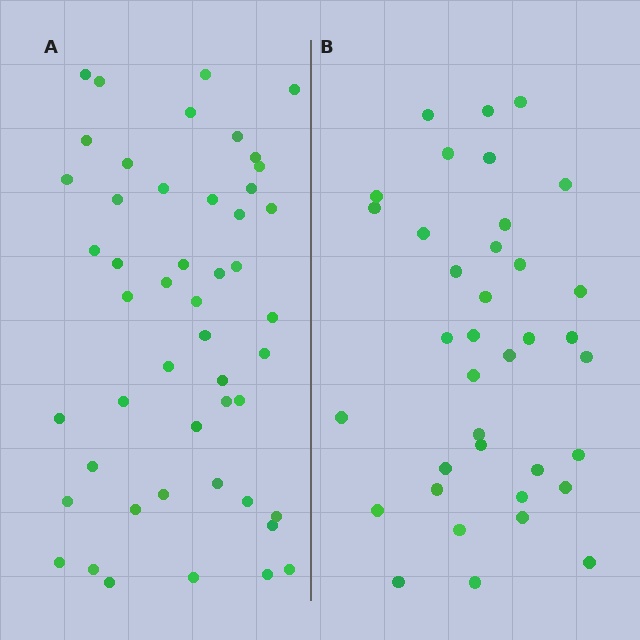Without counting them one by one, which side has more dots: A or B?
Region A (the left region) has more dots.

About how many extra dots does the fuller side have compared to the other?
Region A has roughly 12 or so more dots than region B.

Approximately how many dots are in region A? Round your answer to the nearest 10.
About 50 dots. (The exact count is 49, which rounds to 50.)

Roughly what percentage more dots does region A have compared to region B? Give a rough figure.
About 30% more.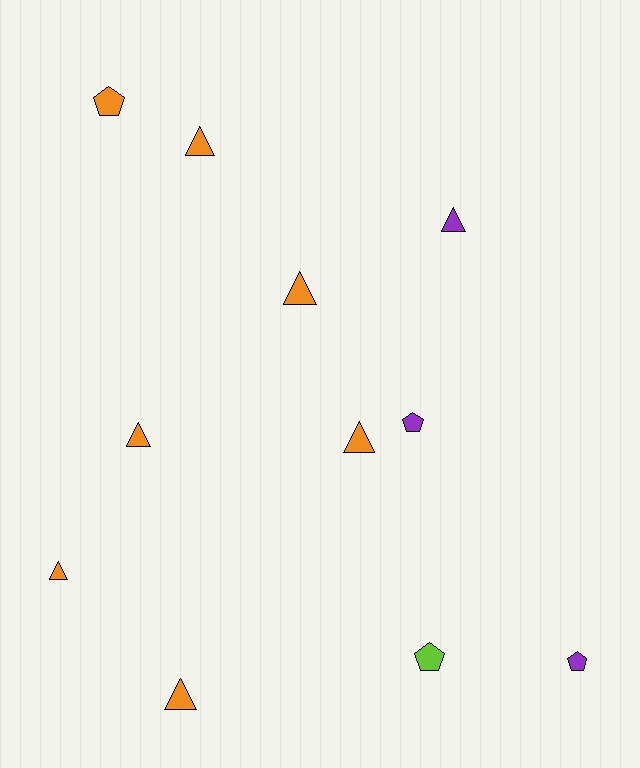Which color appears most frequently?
Orange, with 7 objects.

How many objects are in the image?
There are 11 objects.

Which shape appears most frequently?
Triangle, with 7 objects.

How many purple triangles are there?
There is 1 purple triangle.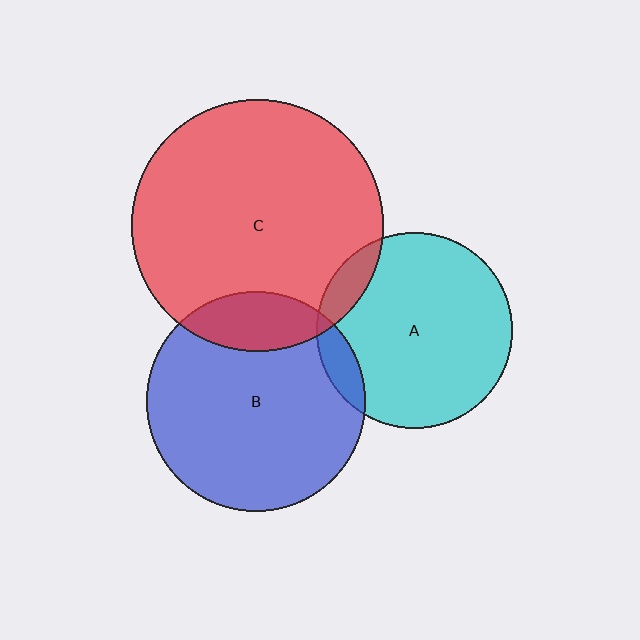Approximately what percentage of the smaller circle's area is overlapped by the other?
Approximately 10%.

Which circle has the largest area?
Circle C (red).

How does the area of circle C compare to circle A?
Approximately 1.7 times.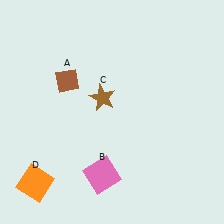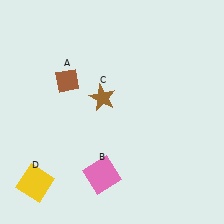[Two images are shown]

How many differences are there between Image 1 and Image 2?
There is 1 difference between the two images.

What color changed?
The square (D) changed from orange in Image 1 to yellow in Image 2.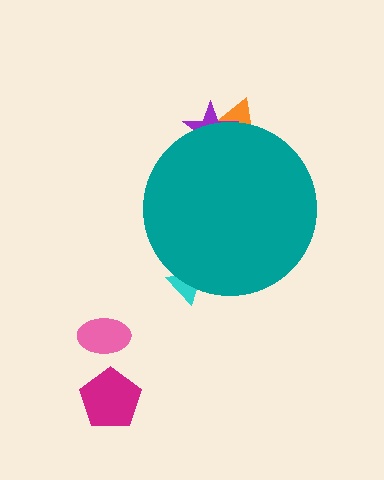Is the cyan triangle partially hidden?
Yes, the cyan triangle is partially hidden behind the teal circle.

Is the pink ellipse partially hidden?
No, the pink ellipse is fully visible.